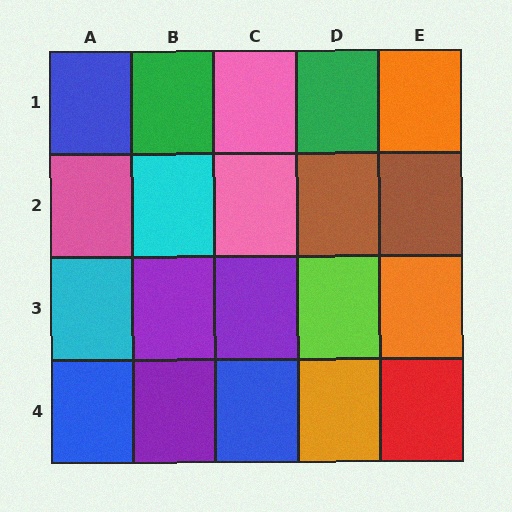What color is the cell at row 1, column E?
Orange.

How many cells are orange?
3 cells are orange.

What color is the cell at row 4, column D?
Orange.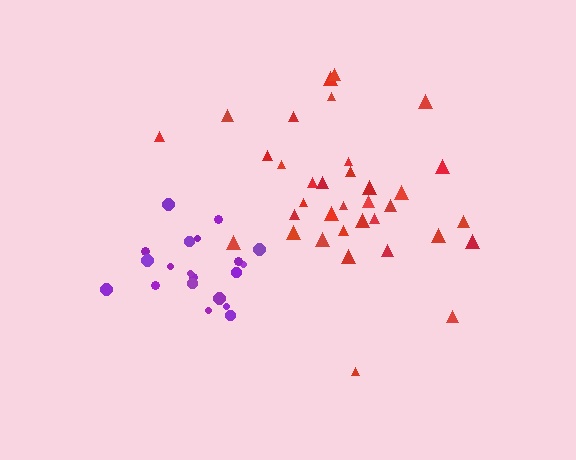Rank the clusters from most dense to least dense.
purple, red.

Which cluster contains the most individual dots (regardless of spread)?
Red (35).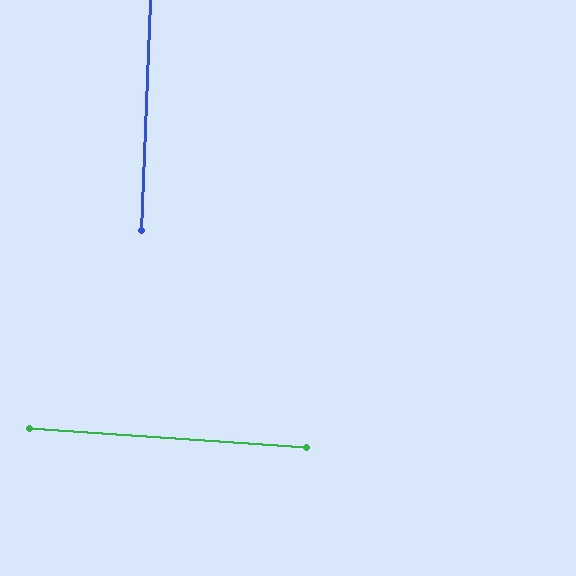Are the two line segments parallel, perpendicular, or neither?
Perpendicular — they meet at approximately 88°.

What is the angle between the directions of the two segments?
Approximately 88 degrees.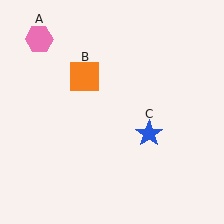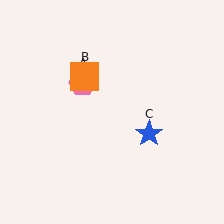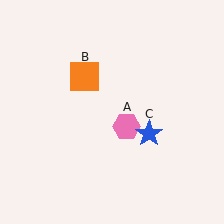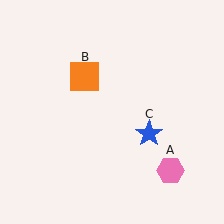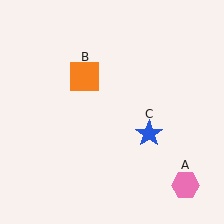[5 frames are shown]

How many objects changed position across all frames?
1 object changed position: pink hexagon (object A).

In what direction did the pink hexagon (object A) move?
The pink hexagon (object A) moved down and to the right.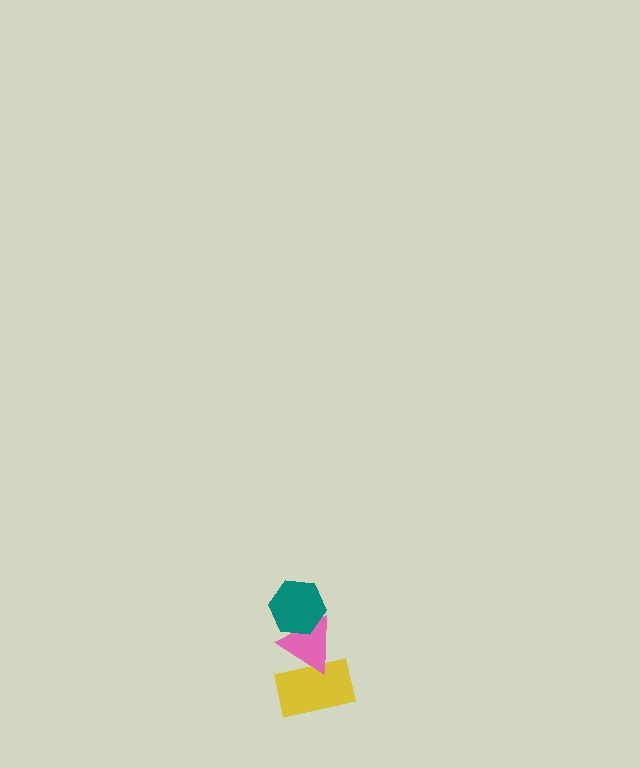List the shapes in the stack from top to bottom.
From top to bottom: the teal hexagon, the pink triangle, the yellow rectangle.